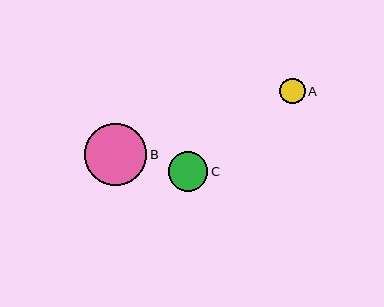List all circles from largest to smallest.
From largest to smallest: B, C, A.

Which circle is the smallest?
Circle A is the smallest with a size of approximately 25 pixels.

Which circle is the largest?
Circle B is the largest with a size of approximately 62 pixels.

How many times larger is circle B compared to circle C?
Circle B is approximately 1.6 times the size of circle C.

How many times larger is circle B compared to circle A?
Circle B is approximately 2.4 times the size of circle A.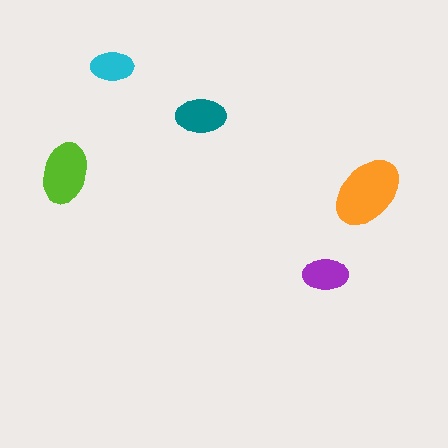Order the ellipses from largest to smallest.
the orange one, the lime one, the teal one, the purple one, the cyan one.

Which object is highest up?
The cyan ellipse is topmost.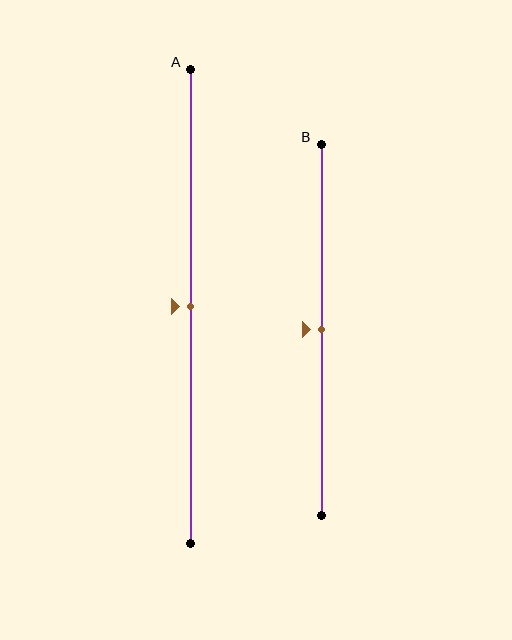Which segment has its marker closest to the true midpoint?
Segment A has its marker closest to the true midpoint.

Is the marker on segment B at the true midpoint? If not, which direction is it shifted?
Yes, the marker on segment B is at the true midpoint.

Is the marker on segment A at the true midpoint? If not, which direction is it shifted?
Yes, the marker on segment A is at the true midpoint.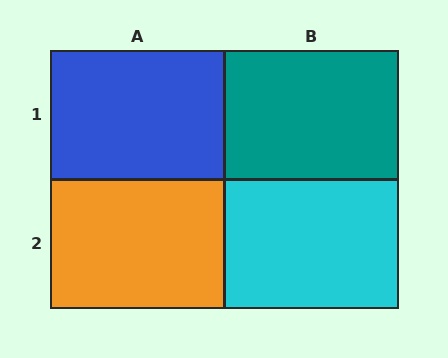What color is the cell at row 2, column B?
Cyan.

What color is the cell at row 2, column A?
Orange.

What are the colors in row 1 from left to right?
Blue, teal.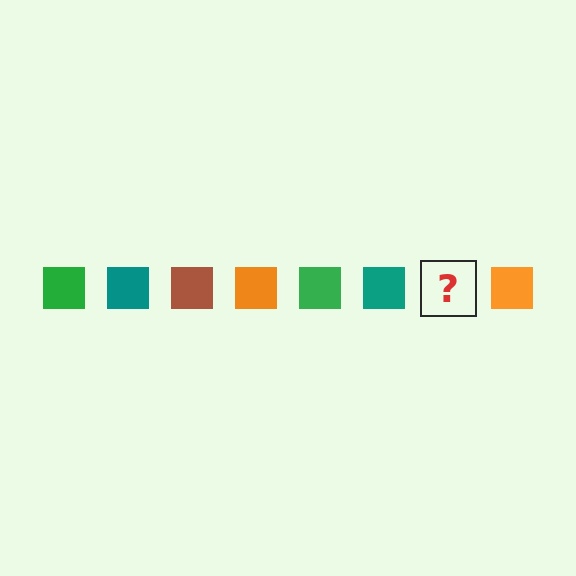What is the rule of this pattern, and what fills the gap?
The rule is that the pattern cycles through green, teal, brown, orange squares. The gap should be filled with a brown square.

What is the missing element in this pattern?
The missing element is a brown square.